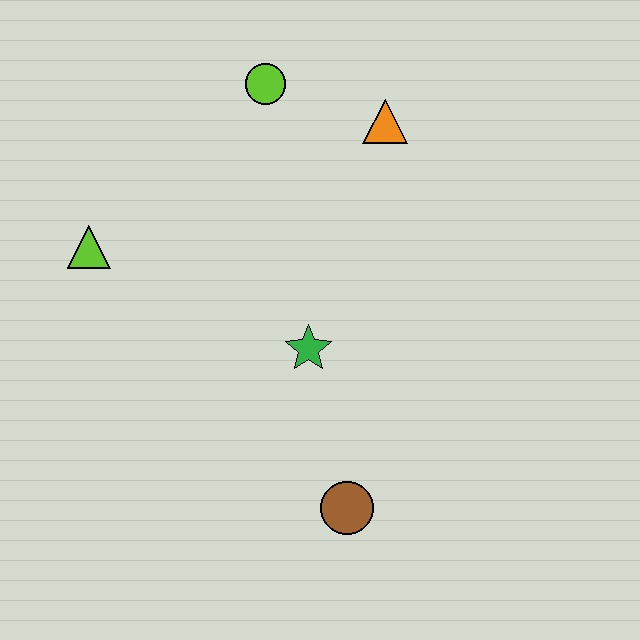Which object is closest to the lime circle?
The orange triangle is closest to the lime circle.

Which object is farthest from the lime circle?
The brown circle is farthest from the lime circle.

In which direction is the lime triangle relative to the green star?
The lime triangle is to the left of the green star.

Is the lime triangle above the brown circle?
Yes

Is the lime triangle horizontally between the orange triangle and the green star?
No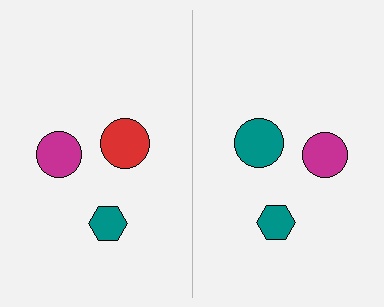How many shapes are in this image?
There are 6 shapes in this image.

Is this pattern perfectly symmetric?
No, the pattern is not perfectly symmetric. The teal circle on the right side breaks the symmetry — its mirror counterpart is red.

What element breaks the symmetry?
The teal circle on the right side breaks the symmetry — its mirror counterpart is red.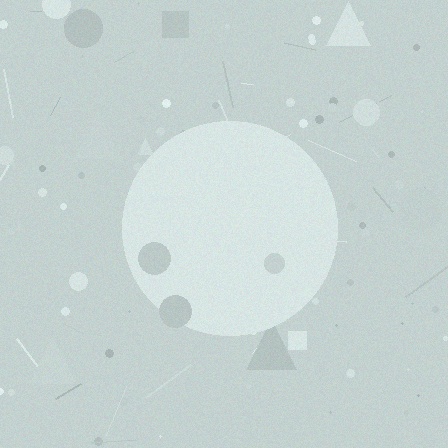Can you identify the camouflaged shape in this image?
The camouflaged shape is a circle.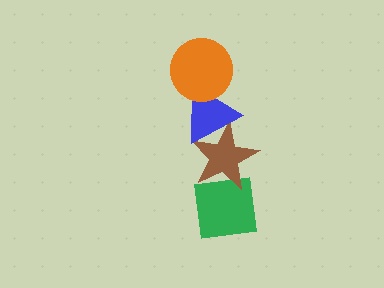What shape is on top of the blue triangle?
The orange circle is on top of the blue triangle.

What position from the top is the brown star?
The brown star is 3rd from the top.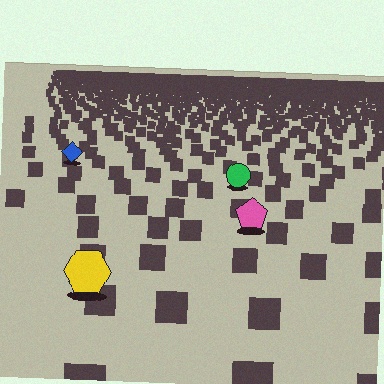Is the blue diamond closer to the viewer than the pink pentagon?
No. The pink pentagon is closer — you can tell from the texture gradient: the ground texture is coarser near it.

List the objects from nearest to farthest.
From nearest to farthest: the yellow hexagon, the pink pentagon, the green circle, the blue diamond.